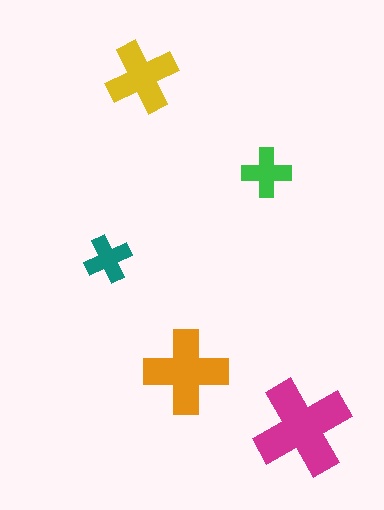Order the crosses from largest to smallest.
the magenta one, the orange one, the yellow one, the green one, the teal one.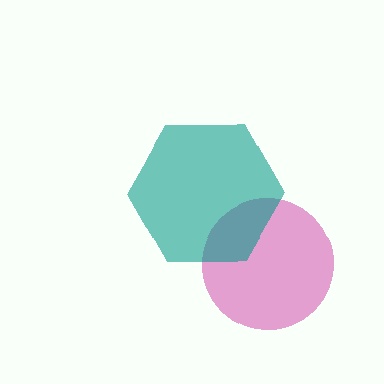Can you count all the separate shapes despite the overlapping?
Yes, there are 2 separate shapes.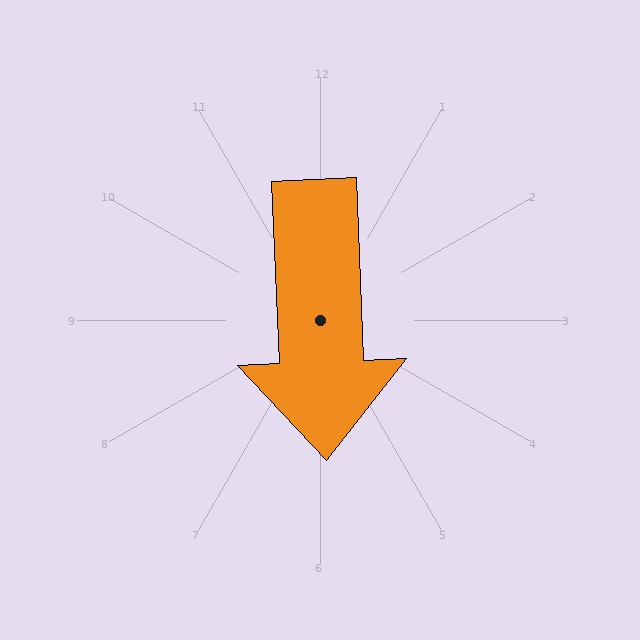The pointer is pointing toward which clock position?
Roughly 6 o'clock.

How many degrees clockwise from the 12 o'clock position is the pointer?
Approximately 178 degrees.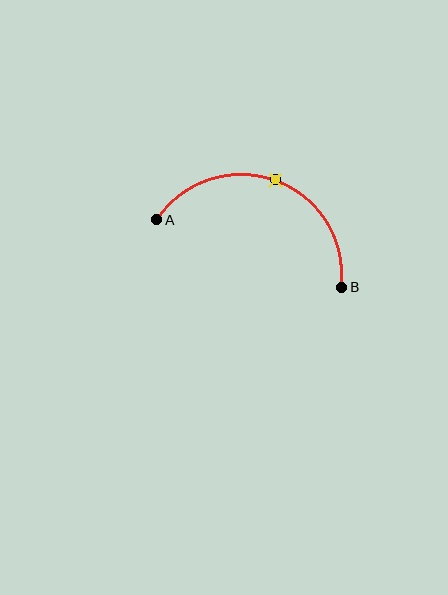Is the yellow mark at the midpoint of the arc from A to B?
Yes. The yellow mark lies on the arc at equal arc-length from both A and B — it is the arc midpoint.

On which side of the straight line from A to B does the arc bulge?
The arc bulges above the straight line connecting A and B.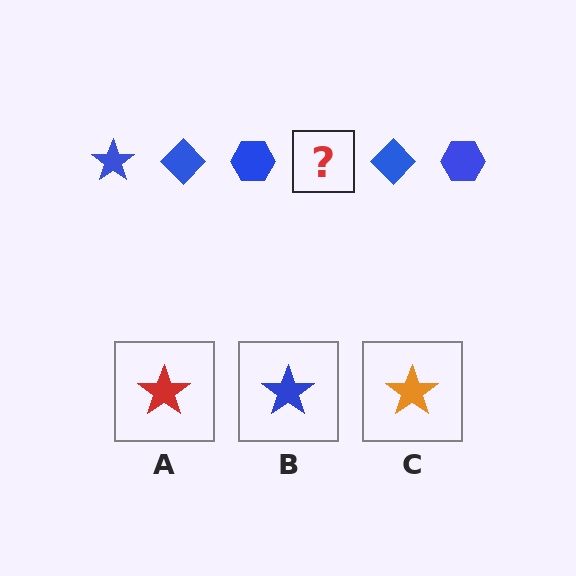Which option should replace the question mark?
Option B.